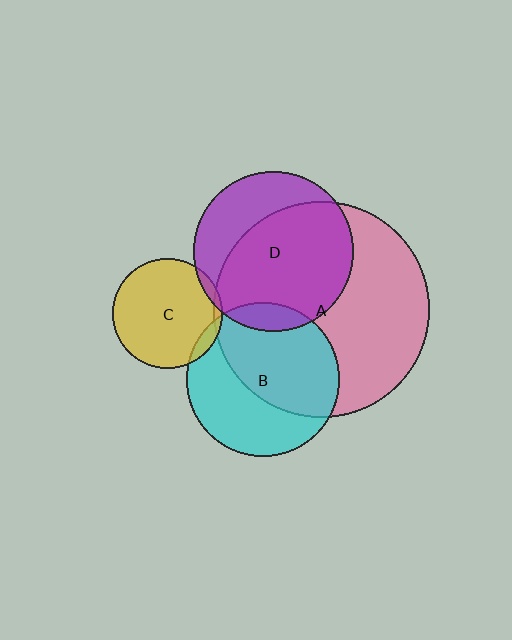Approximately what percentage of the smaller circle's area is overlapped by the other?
Approximately 10%.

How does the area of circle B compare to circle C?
Approximately 2.0 times.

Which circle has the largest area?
Circle A (pink).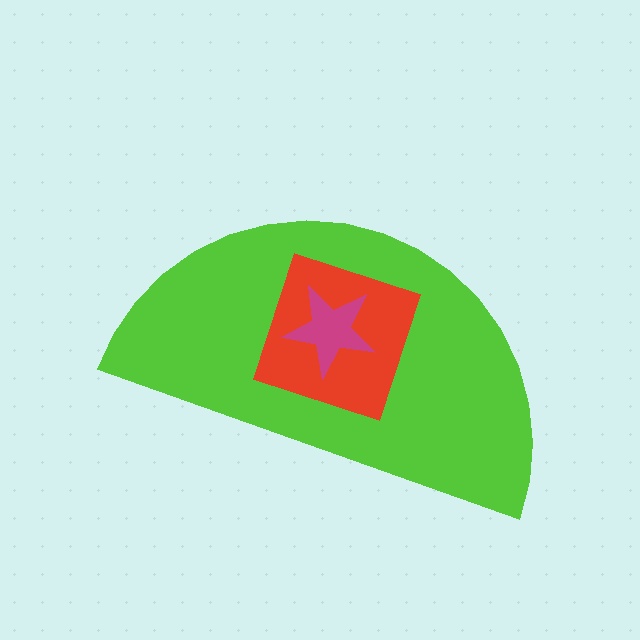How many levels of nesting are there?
3.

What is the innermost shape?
The magenta star.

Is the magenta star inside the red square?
Yes.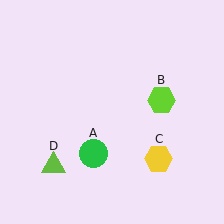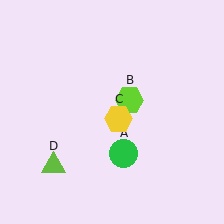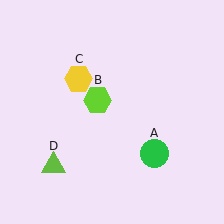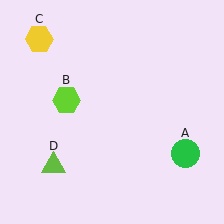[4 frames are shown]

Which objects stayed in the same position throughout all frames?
Lime triangle (object D) remained stationary.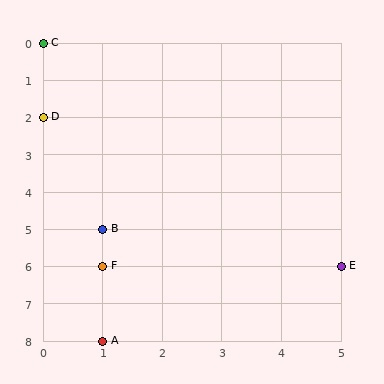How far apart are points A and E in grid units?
Points A and E are 4 columns and 2 rows apart (about 4.5 grid units diagonally).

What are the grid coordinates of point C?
Point C is at grid coordinates (0, 0).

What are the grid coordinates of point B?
Point B is at grid coordinates (1, 5).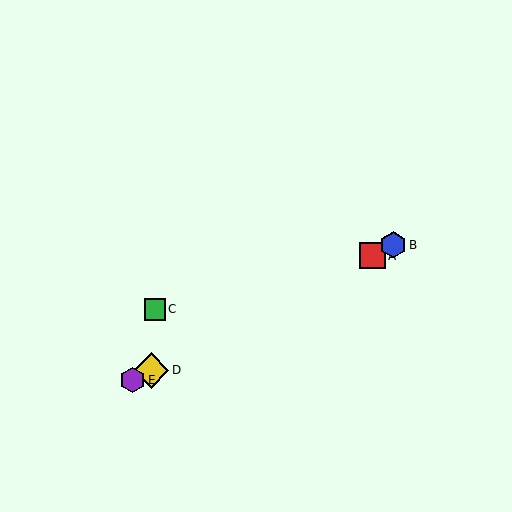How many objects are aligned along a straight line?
4 objects (A, B, D, E) are aligned along a straight line.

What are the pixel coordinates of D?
Object D is at (151, 370).